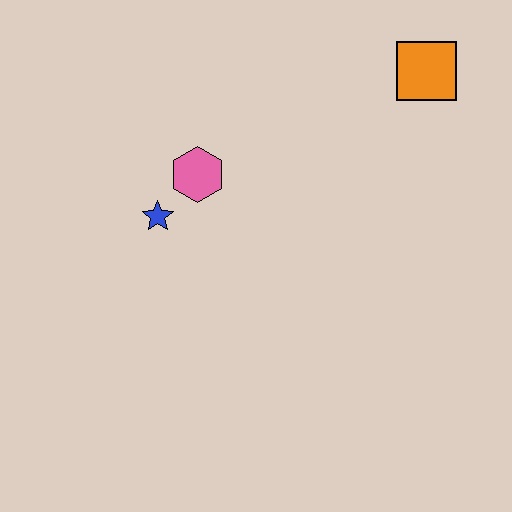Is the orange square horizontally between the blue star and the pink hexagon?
No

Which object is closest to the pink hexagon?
The blue star is closest to the pink hexagon.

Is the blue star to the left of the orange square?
Yes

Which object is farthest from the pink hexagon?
The orange square is farthest from the pink hexagon.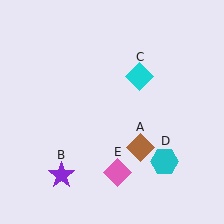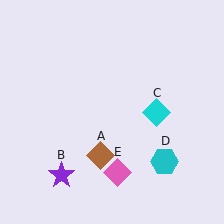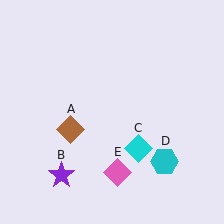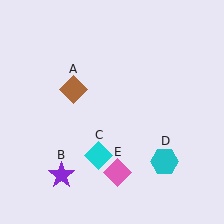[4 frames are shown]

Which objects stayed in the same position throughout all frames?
Purple star (object B) and cyan hexagon (object D) and pink diamond (object E) remained stationary.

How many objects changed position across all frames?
2 objects changed position: brown diamond (object A), cyan diamond (object C).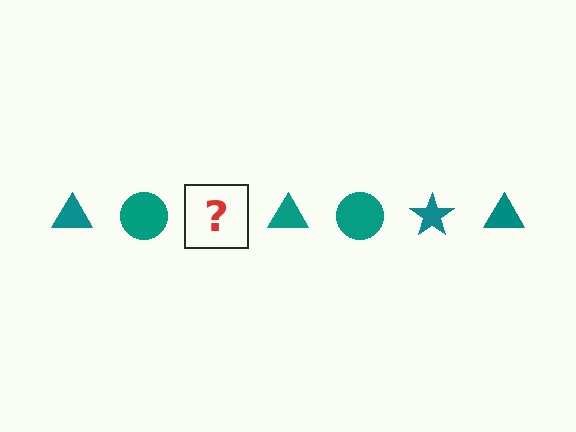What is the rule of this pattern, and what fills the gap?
The rule is that the pattern cycles through triangle, circle, star shapes in teal. The gap should be filled with a teal star.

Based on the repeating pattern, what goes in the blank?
The blank should be a teal star.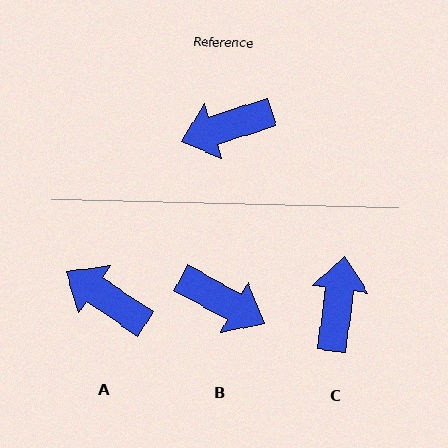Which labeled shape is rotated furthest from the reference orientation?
B, about 133 degrees away.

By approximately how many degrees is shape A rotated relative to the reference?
Approximately 52 degrees clockwise.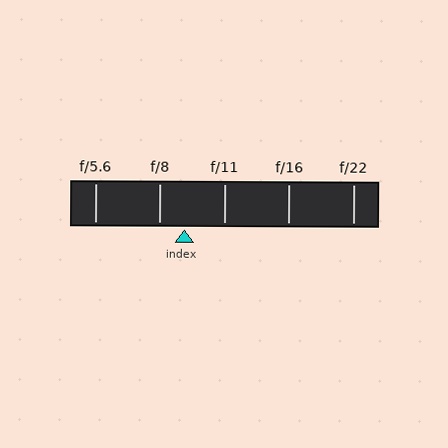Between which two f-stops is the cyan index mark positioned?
The index mark is between f/8 and f/11.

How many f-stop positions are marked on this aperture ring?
There are 5 f-stop positions marked.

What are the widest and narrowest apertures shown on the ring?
The widest aperture shown is f/5.6 and the narrowest is f/22.